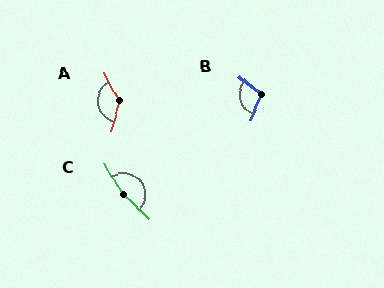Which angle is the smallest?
B, at approximately 108 degrees.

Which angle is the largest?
C, at approximately 164 degrees.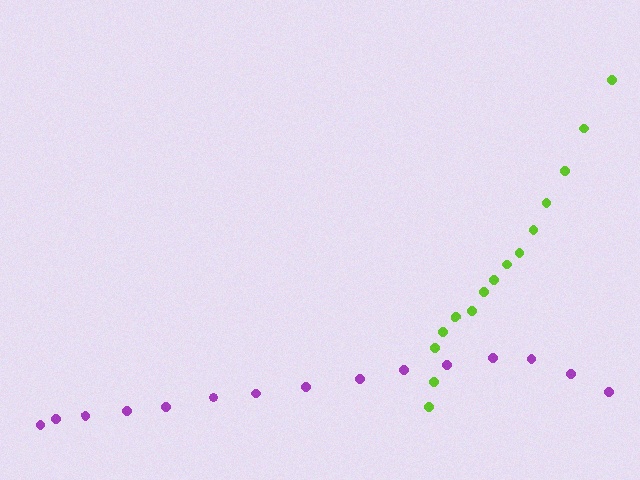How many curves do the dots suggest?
There are 2 distinct paths.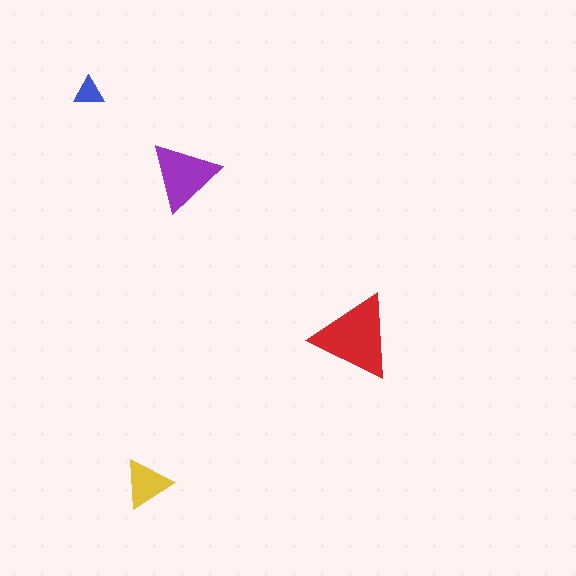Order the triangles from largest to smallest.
the red one, the purple one, the yellow one, the blue one.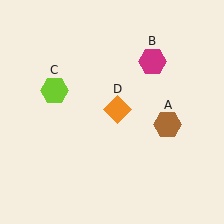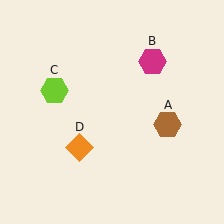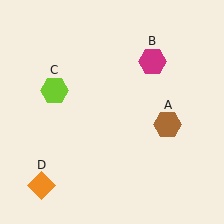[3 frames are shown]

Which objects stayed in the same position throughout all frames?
Brown hexagon (object A) and magenta hexagon (object B) and lime hexagon (object C) remained stationary.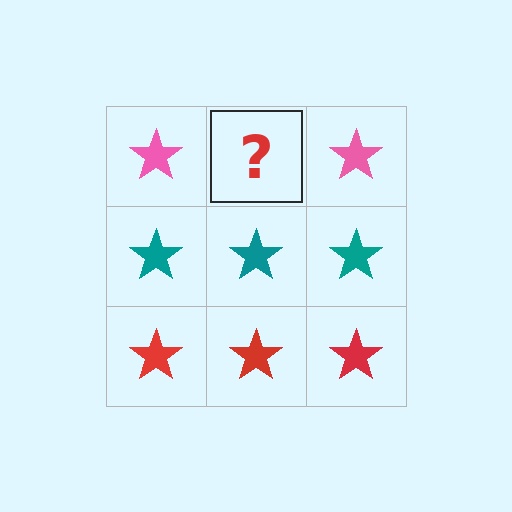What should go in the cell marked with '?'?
The missing cell should contain a pink star.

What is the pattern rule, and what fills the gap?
The rule is that each row has a consistent color. The gap should be filled with a pink star.